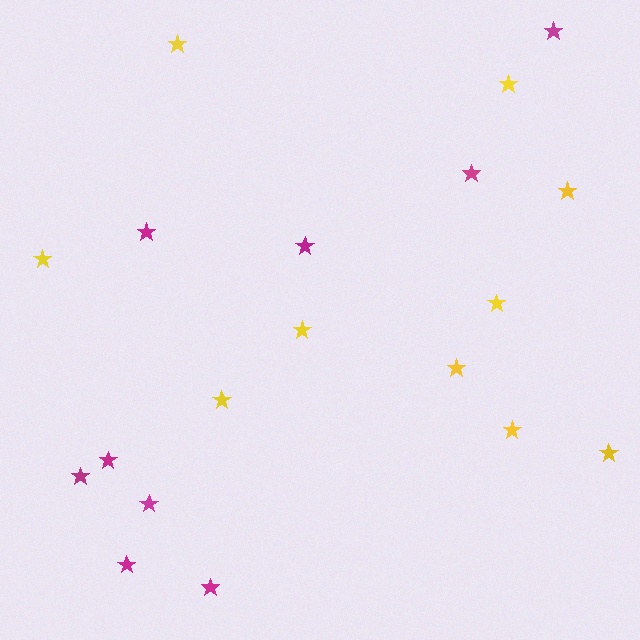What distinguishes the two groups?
There are 2 groups: one group of yellow stars (10) and one group of magenta stars (9).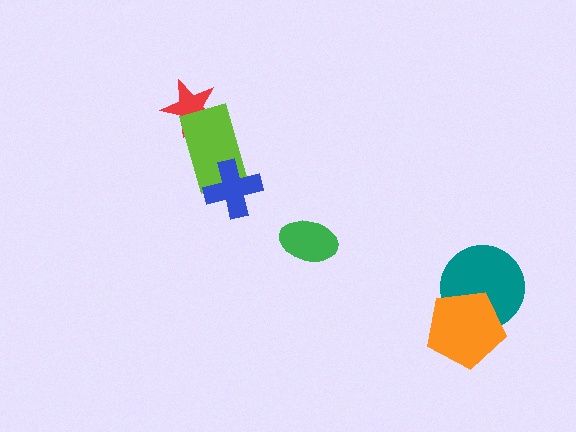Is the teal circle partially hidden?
Yes, it is partially covered by another shape.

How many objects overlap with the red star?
1 object overlaps with the red star.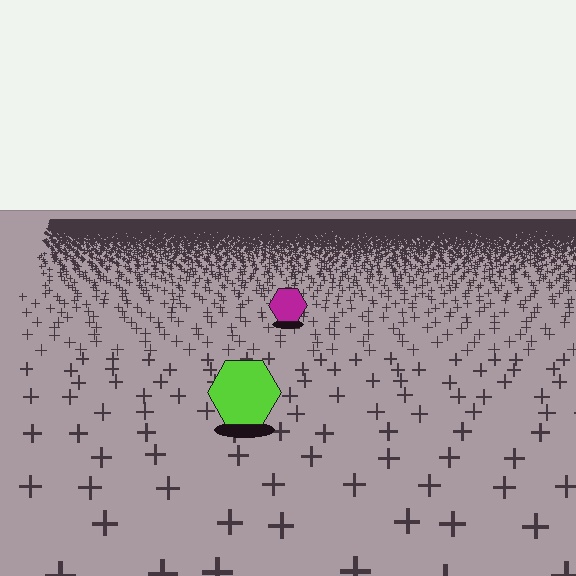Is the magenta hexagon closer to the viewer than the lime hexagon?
No. The lime hexagon is closer — you can tell from the texture gradient: the ground texture is coarser near it.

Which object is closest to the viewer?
The lime hexagon is closest. The texture marks near it are larger and more spread out.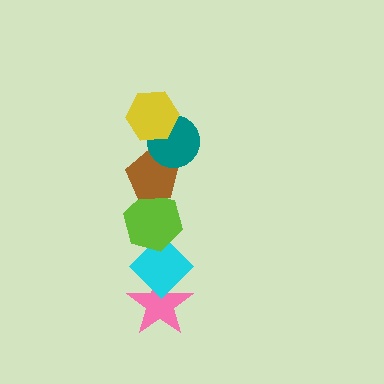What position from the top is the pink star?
The pink star is 6th from the top.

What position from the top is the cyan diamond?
The cyan diamond is 5th from the top.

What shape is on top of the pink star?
The cyan diamond is on top of the pink star.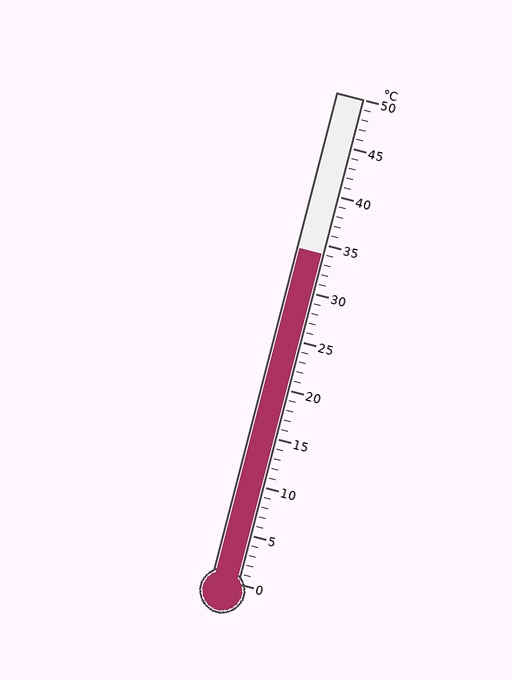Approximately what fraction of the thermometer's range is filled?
The thermometer is filled to approximately 70% of its range.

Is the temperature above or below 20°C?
The temperature is above 20°C.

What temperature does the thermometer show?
The thermometer shows approximately 34°C.